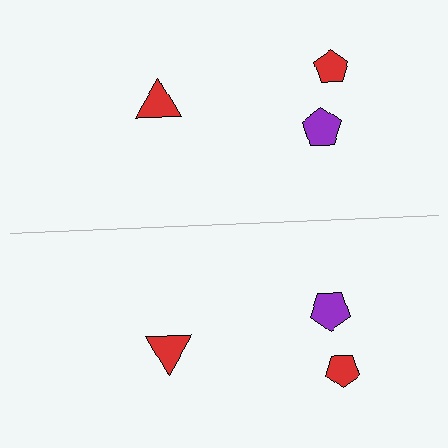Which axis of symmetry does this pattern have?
The pattern has a horizontal axis of symmetry running through the center of the image.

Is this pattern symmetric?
Yes, this pattern has bilateral (reflection) symmetry.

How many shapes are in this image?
There are 6 shapes in this image.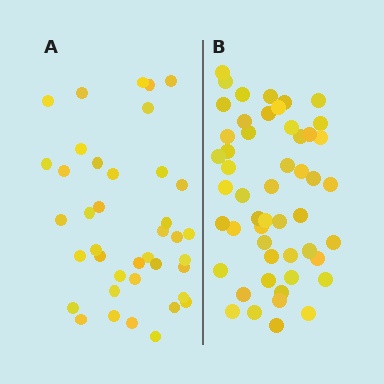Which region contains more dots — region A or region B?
Region B (the right region) has more dots.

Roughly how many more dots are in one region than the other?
Region B has roughly 12 or so more dots than region A.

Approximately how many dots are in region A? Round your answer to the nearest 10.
About 40 dots. (The exact count is 39, which rounds to 40.)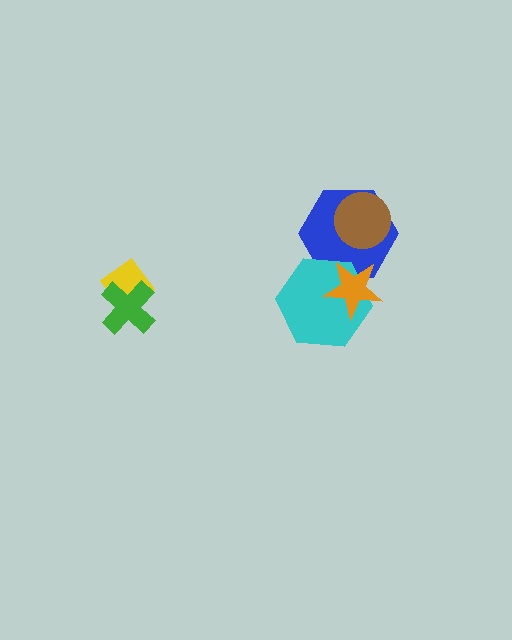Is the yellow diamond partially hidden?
Yes, it is partially covered by another shape.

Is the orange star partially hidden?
No, no other shape covers it.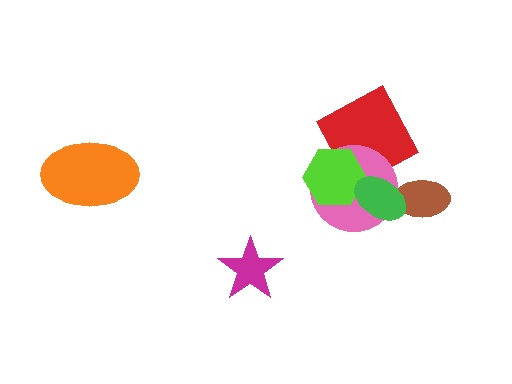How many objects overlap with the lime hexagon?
3 objects overlap with the lime hexagon.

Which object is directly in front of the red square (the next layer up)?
The pink circle is directly in front of the red square.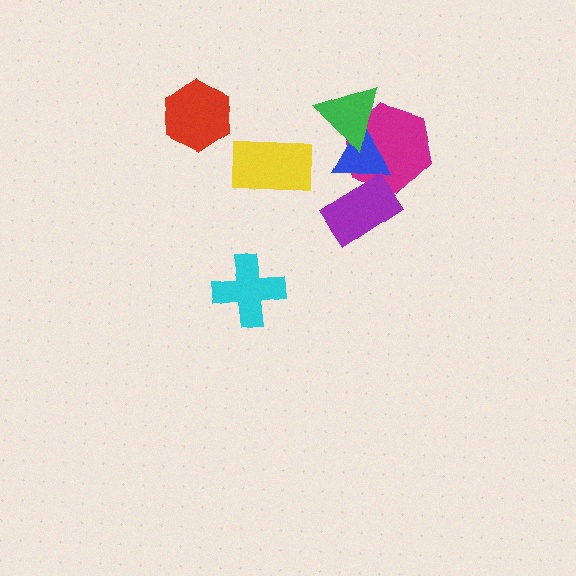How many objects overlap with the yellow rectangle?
0 objects overlap with the yellow rectangle.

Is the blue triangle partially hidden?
Yes, it is partially covered by another shape.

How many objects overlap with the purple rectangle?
2 objects overlap with the purple rectangle.